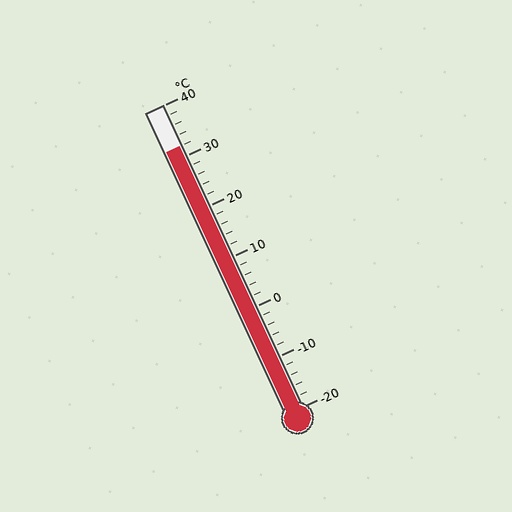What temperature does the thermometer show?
The thermometer shows approximately 32°C.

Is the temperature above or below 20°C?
The temperature is above 20°C.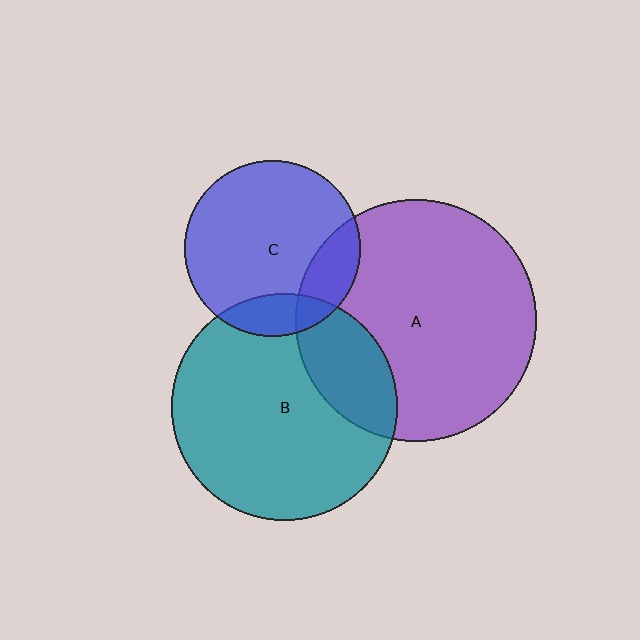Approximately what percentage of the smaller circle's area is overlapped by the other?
Approximately 20%.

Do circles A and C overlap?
Yes.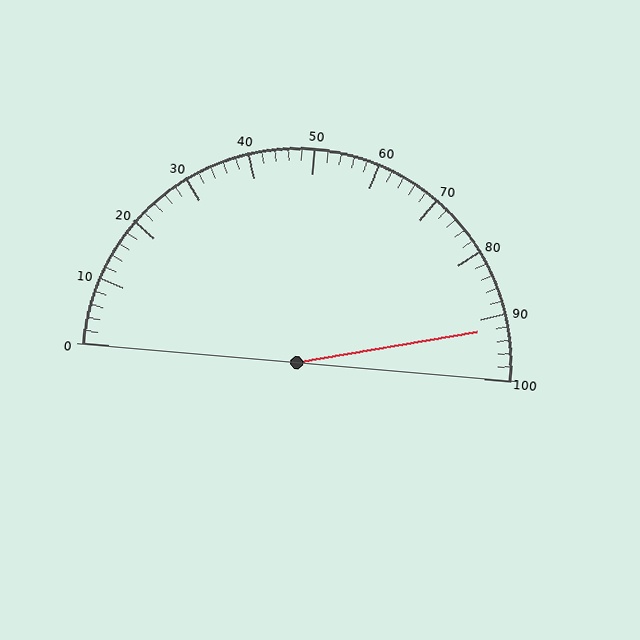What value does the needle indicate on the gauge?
The needle indicates approximately 92.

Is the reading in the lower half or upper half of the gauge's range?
The reading is in the upper half of the range (0 to 100).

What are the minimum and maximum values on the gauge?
The gauge ranges from 0 to 100.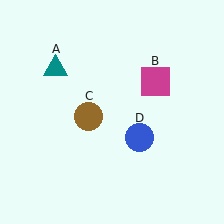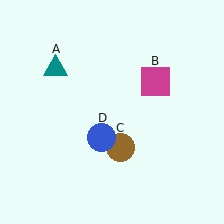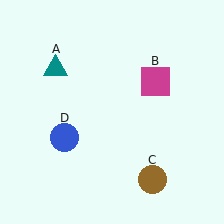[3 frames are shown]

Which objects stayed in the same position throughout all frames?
Teal triangle (object A) and magenta square (object B) remained stationary.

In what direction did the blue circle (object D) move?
The blue circle (object D) moved left.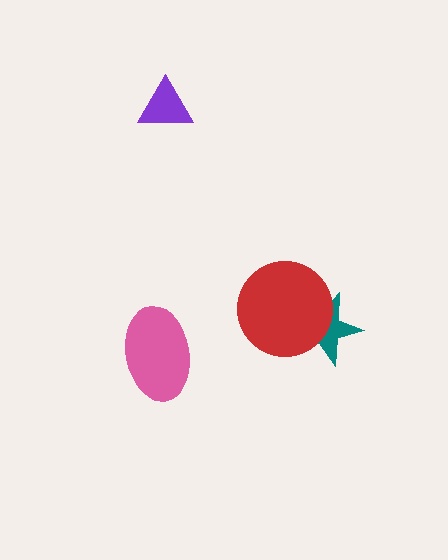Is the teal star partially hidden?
Yes, it is partially covered by another shape.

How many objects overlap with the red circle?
1 object overlaps with the red circle.